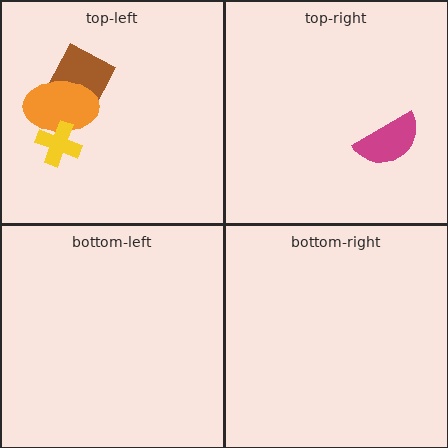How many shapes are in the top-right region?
1.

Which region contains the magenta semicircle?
The top-right region.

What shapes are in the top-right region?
The magenta semicircle.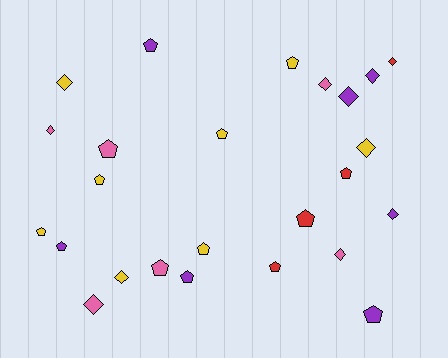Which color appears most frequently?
Yellow, with 8 objects.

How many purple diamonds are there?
There are 3 purple diamonds.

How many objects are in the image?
There are 25 objects.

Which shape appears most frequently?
Pentagon, with 14 objects.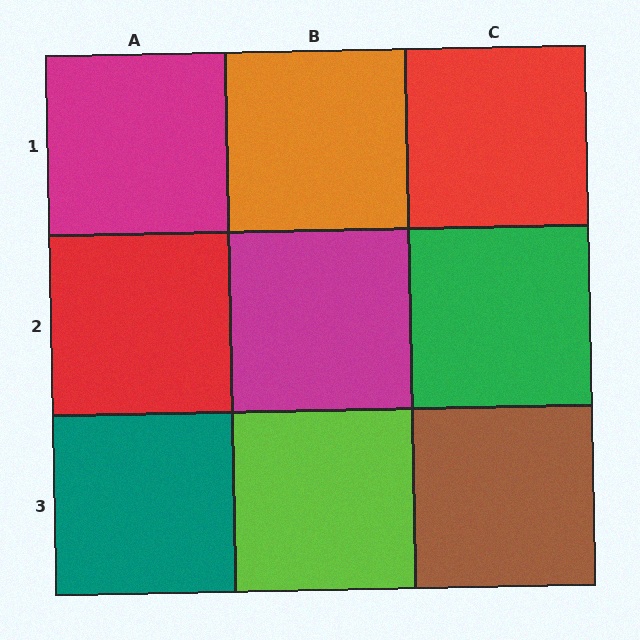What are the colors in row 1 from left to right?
Magenta, orange, red.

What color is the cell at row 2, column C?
Green.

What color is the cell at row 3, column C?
Brown.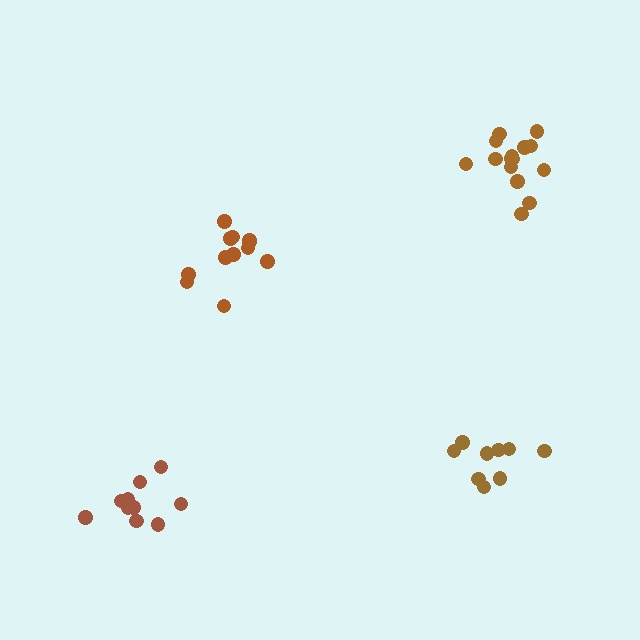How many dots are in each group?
Group 1: 12 dots, Group 2: 10 dots, Group 3: 9 dots, Group 4: 15 dots (46 total).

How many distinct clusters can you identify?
There are 4 distinct clusters.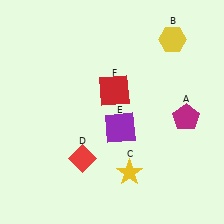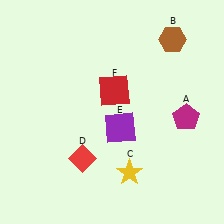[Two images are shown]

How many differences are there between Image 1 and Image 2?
There is 1 difference between the two images.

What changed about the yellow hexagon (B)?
In Image 1, B is yellow. In Image 2, it changed to brown.